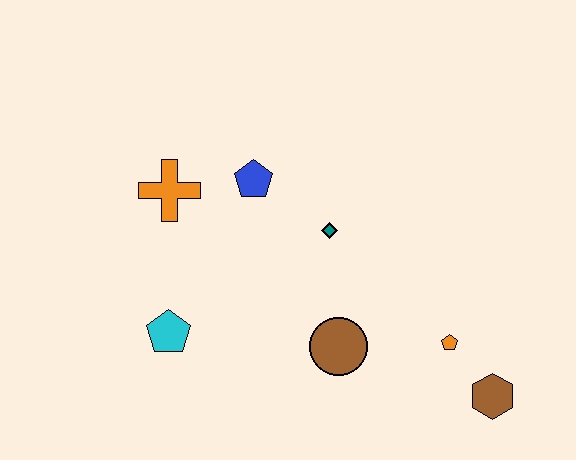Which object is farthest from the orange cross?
The brown hexagon is farthest from the orange cross.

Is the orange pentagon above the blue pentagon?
No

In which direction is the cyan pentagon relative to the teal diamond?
The cyan pentagon is to the left of the teal diamond.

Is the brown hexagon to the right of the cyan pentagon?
Yes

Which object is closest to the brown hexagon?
The orange pentagon is closest to the brown hexagon.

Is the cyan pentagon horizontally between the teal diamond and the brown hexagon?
No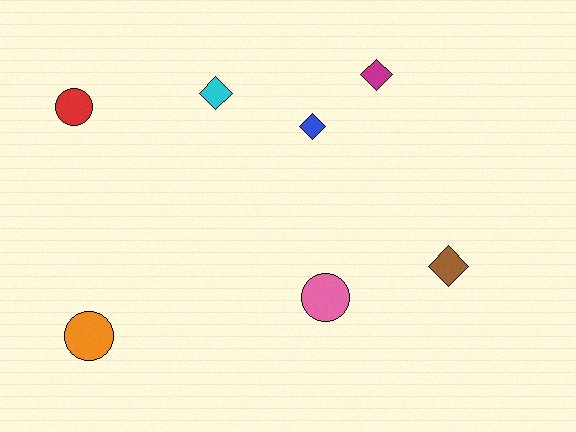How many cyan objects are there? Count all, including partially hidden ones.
There is 1 cyan object.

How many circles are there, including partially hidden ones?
There are 3 circles.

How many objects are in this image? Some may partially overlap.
There are 7 objects.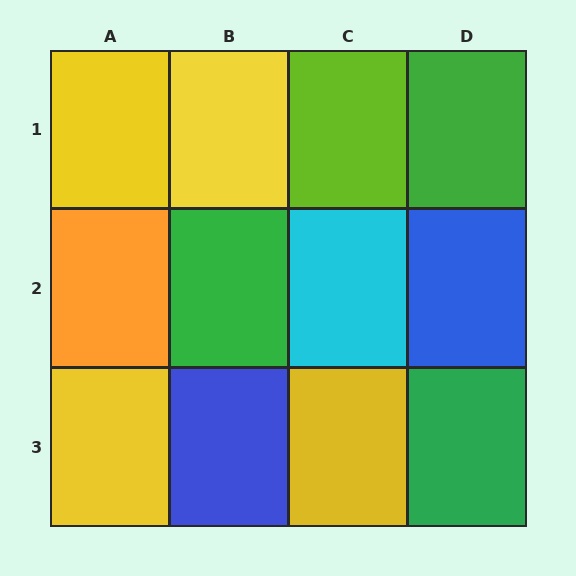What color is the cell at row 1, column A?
Yellow.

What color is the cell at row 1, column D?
Green.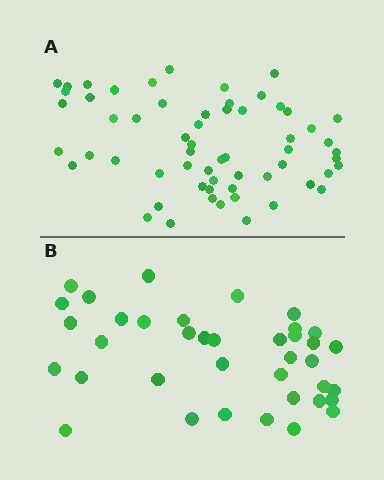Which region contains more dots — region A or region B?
Region A (the top region) has more dots.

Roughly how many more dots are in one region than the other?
Region A has approximately 20 more dots than region B.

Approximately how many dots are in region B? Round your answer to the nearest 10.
About 40 dots. (The exact count is 38, which rounds to 40.)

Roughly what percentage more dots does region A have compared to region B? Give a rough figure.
About 60% more.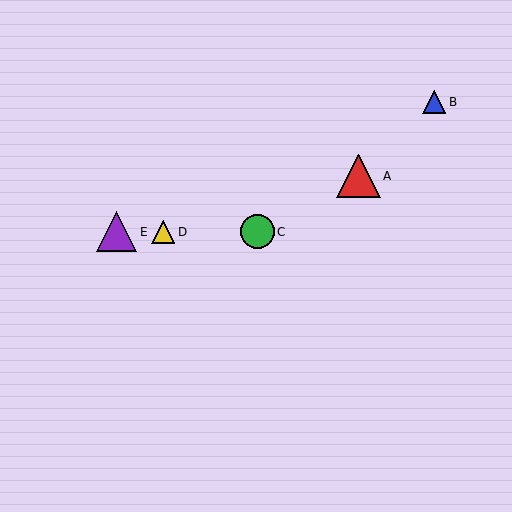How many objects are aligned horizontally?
3 objects (C, D, E) are aligned horizontally.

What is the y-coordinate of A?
Object A is at y≈176.